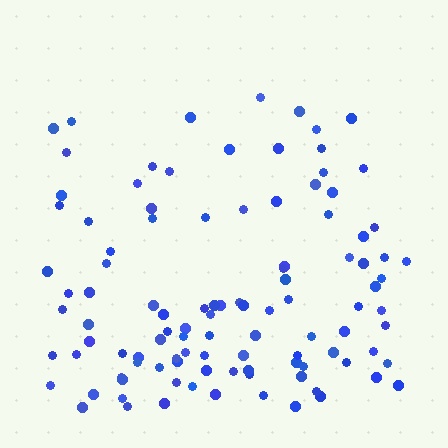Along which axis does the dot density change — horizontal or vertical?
Vertical.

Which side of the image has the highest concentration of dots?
The bottom.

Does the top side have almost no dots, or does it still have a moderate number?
Still a moderate number, just noticeably fewer than the bottom.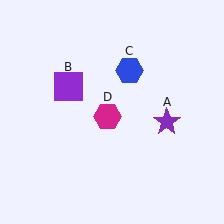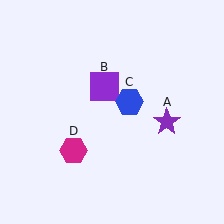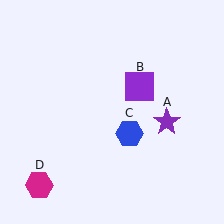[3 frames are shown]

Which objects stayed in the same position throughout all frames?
Purple star (object A) remained stationary.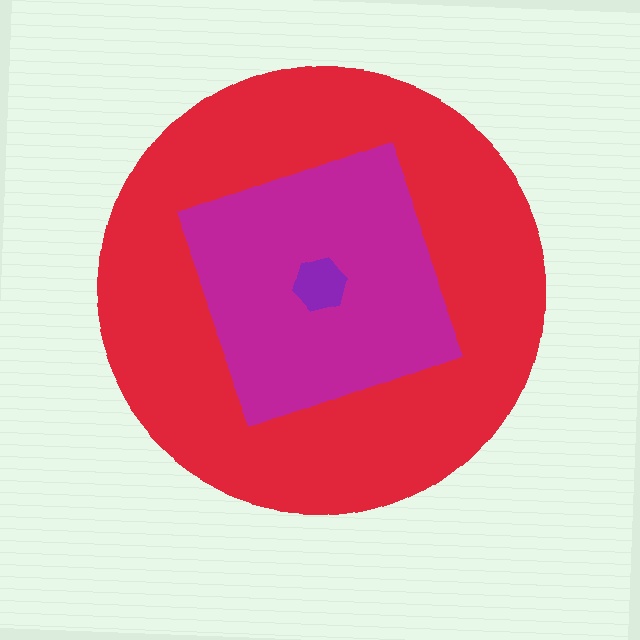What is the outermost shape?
The red circle.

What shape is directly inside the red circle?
The magenta square.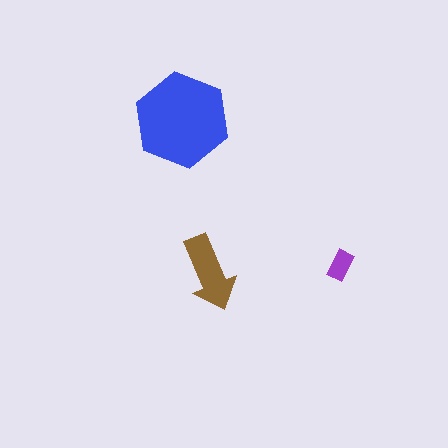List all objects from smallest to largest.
The purple rectangle, the brown arrow, the blue hexagon.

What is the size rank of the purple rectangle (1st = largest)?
3rd.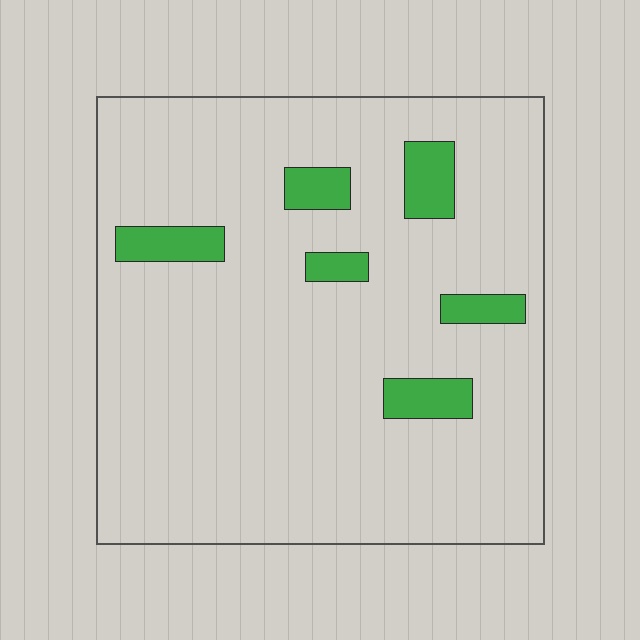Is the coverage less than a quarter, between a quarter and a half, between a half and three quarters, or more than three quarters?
Less than a quarter.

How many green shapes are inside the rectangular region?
6.